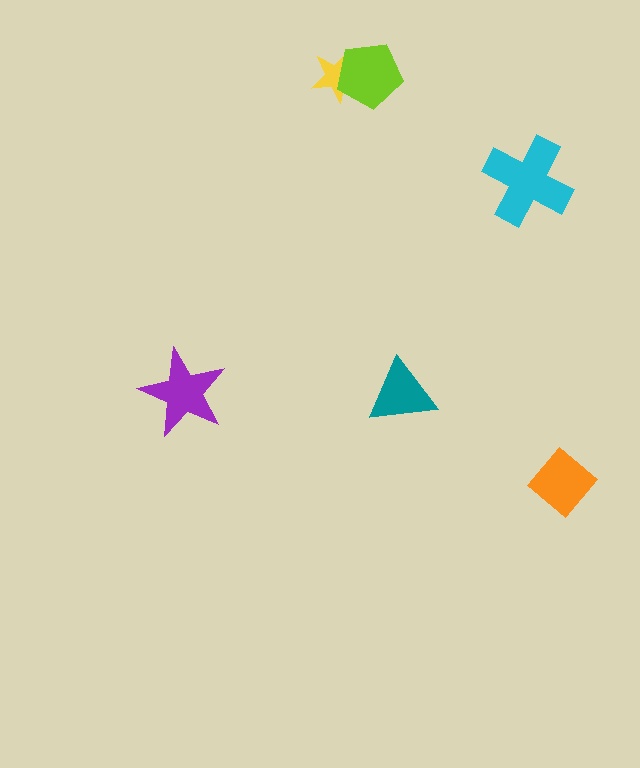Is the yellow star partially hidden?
Yes, it is partially covered by another shape.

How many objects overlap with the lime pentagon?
1 object overlaps with the lime pentagon.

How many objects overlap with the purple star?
0 objects overlap with the purple star.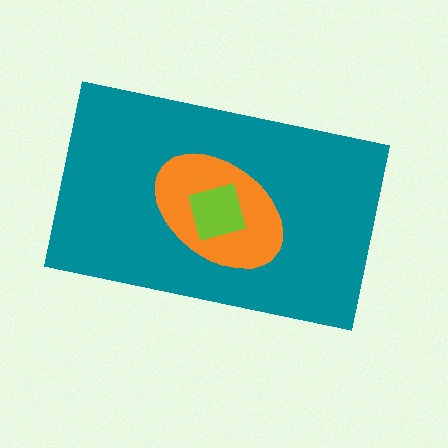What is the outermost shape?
The teal rectangle.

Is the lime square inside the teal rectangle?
Yes.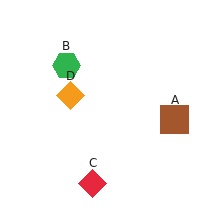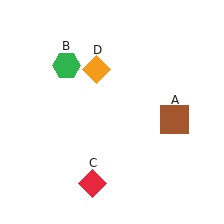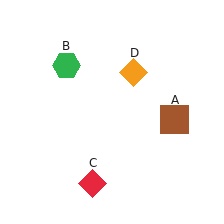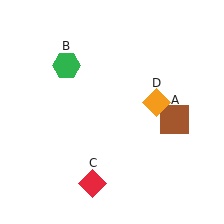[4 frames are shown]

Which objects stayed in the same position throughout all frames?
Brown square (object A) and green hexagon (object B) and red diamond (object C) remained stationary.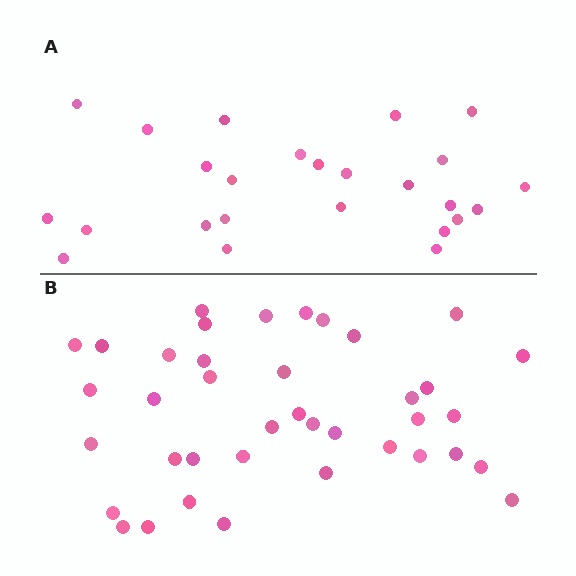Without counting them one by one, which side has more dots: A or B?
Region B (the bottom region) has more dots.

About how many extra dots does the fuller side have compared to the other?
Region B has approximately 15 more dots than region A.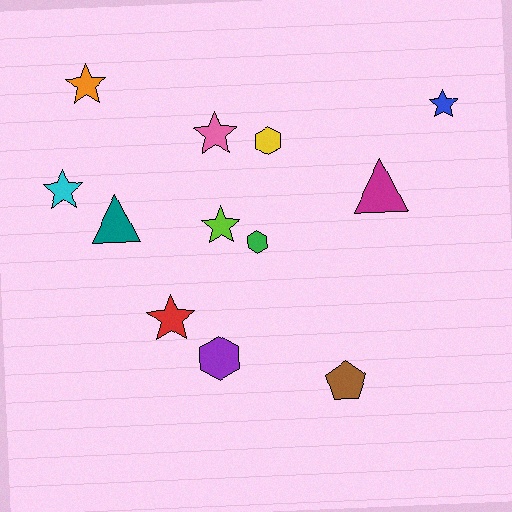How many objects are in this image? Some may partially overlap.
There are 12 objects.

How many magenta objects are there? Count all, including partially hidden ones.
There is 1 magenta object.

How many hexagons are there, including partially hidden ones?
There are 3 hexagons.